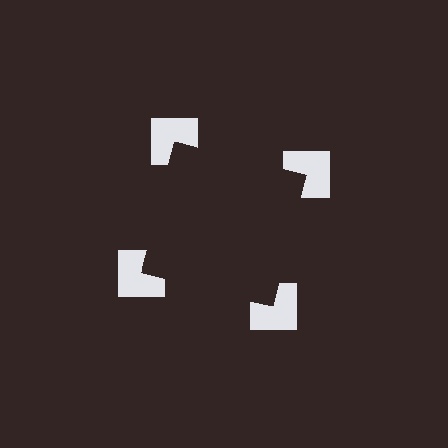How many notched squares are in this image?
There are 4 — one at each vertex of the illusory square.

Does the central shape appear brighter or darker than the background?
It typically appears slightly darker than the background, even though no actual brightness change is drawn.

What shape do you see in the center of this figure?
An illusory square — its edges are inferred from the aligned wedge cuts in the notched squares, not physically drawn.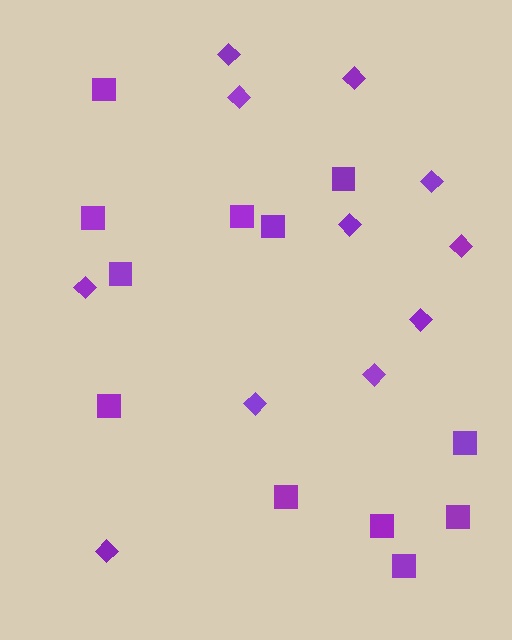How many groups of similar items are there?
There are 2 groups: one group of diamonds (11) and one group of squares (12).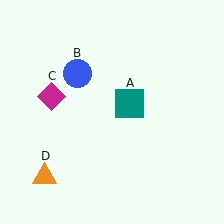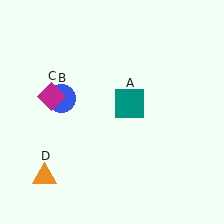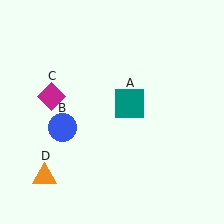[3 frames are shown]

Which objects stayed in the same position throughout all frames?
Teal square (object A) and magenta diamond (object C) and orange triangle (object D) remained stationary.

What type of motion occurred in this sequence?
The blue circle (object B) rotated counterclockwise around the center of the scene.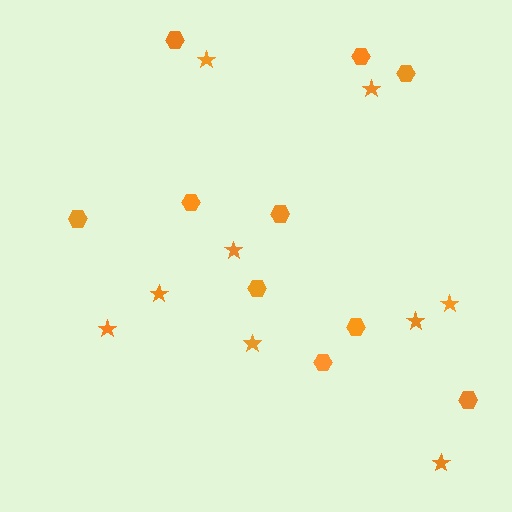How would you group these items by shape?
There are 2 groups: one group of stars (9) and one group of hexagons (10).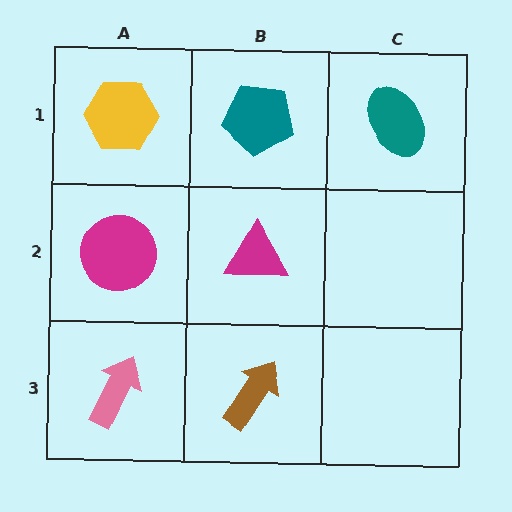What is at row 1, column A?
A yellow hexagon.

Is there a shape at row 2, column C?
No, that cell is empty.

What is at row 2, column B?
A magenta triangle.